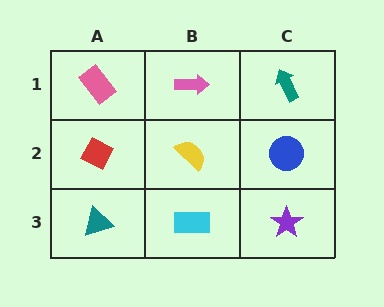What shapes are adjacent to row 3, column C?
A blue circle (row 2, column C), a cyan rectangle (row 3, column B).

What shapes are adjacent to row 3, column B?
A yellow semicircle (row 2, column B), a teal triangle (row 3, column A), a purple star (row 3, column C).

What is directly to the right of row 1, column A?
A pink arrow.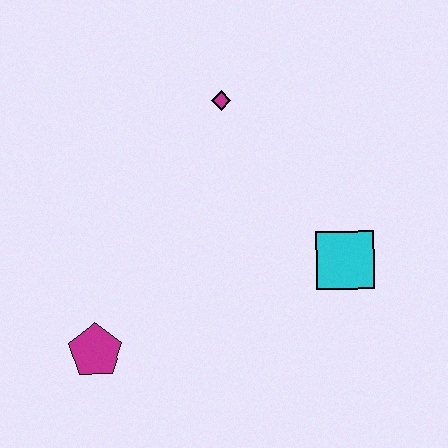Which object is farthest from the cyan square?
The magenta pentagon is farthest from the cyan square.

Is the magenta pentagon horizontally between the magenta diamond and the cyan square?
No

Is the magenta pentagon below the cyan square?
Yes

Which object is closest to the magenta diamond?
The cyan square is closest to the magenta diamond.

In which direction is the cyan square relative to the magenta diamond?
The cyan square is below the magenta diamond.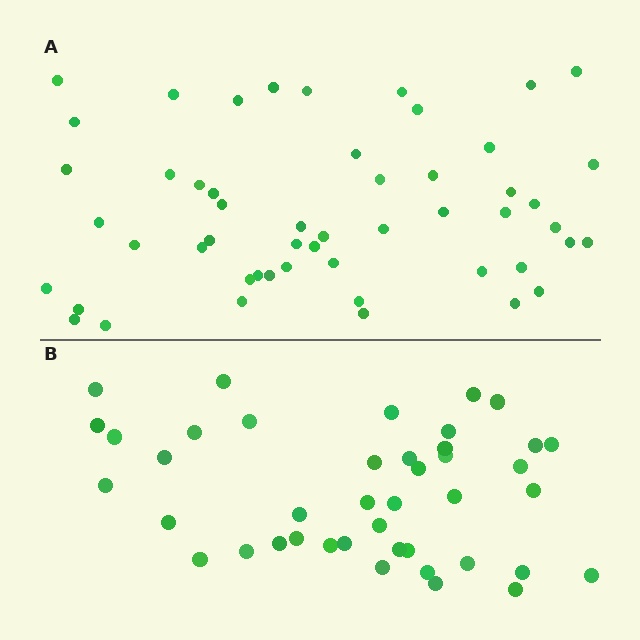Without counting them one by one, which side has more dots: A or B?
Region A (the top region) has more dots.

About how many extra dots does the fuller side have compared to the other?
Region A has roughly 10 or so more dots than region B.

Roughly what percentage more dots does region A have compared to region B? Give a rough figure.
About 25% more.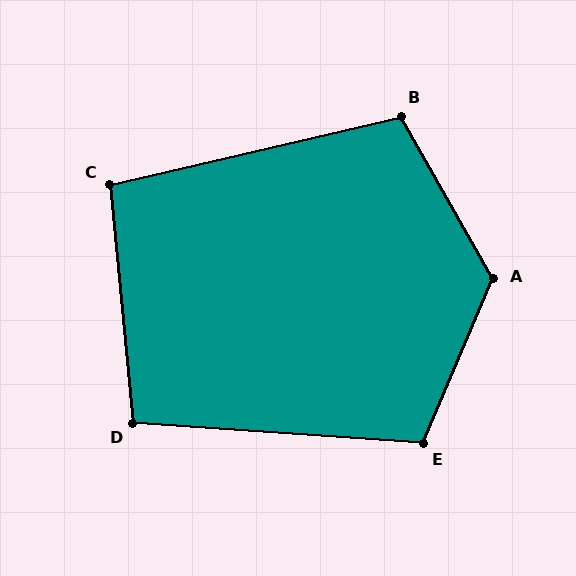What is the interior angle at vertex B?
Approximately 106 degrees (obtuse).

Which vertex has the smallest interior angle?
C, at approximately 98 degrees.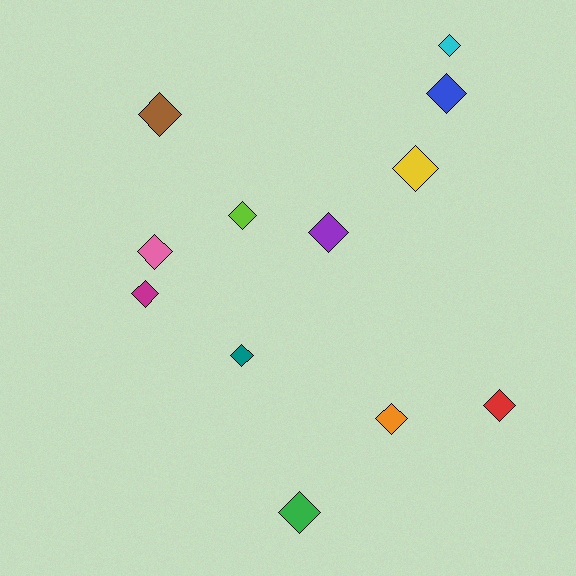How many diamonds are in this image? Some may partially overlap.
There are 12 diamonds.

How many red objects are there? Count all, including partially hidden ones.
There is 1 red object.